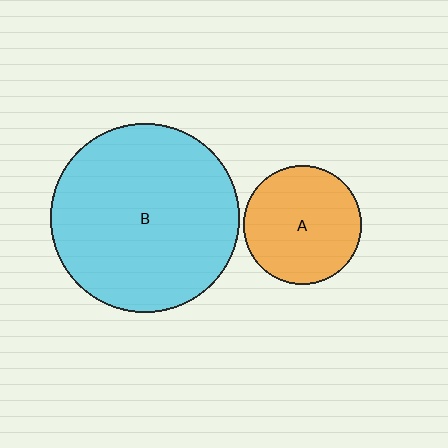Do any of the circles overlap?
No, none of the circles overlap.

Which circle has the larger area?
Circle B (cyan).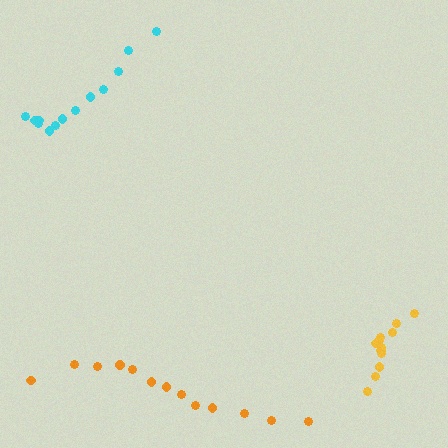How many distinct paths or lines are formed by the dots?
There are 3 distinct paths.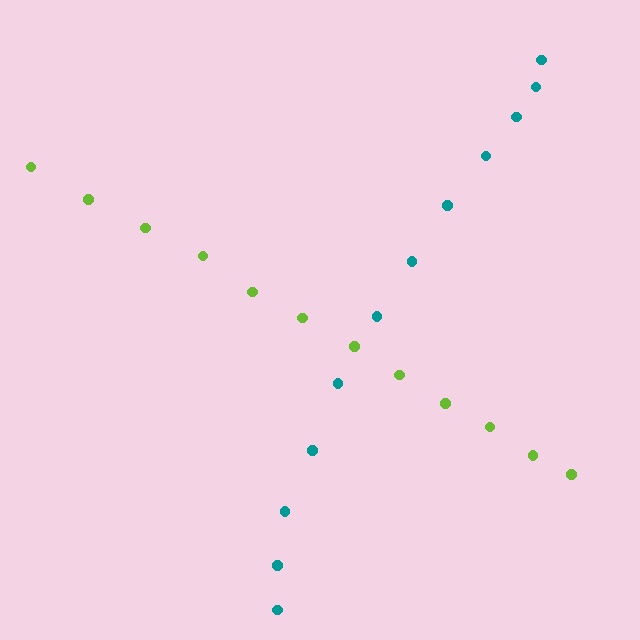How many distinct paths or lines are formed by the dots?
There are 2 distinct paths.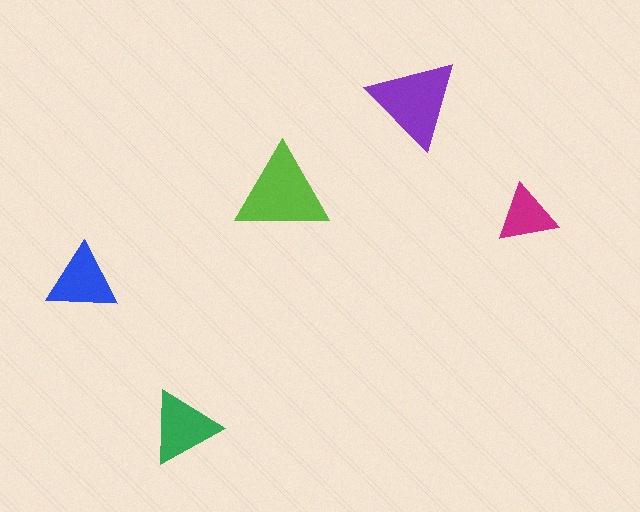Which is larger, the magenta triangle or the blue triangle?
The blue one.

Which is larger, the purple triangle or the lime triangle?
The lime one.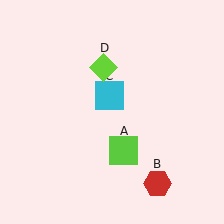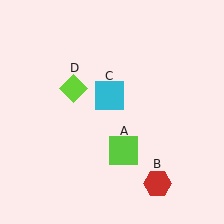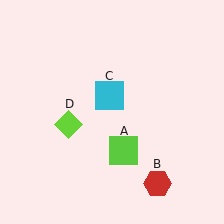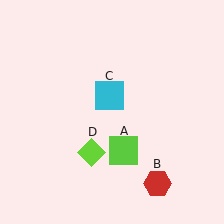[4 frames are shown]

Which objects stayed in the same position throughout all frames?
Lime square (object A) and red hexagon (object B) and cyan square (object C) remained stationary.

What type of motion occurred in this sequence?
The lime diamond (object D) rotated counterclockwise around the center of the scene.